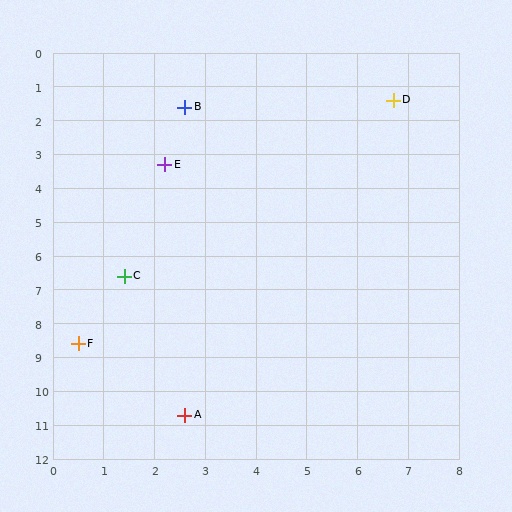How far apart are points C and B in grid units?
Points C and B are about 5.1 grid units apart.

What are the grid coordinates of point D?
Point D is at approximately (6.7, 1.4).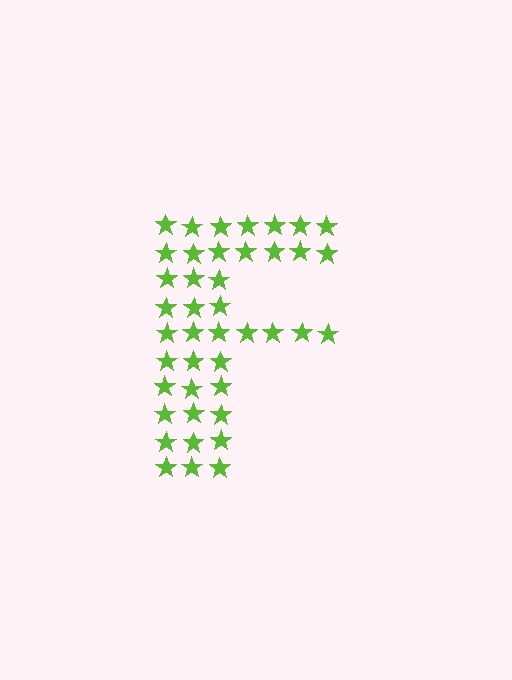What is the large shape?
The large shape is the letter F.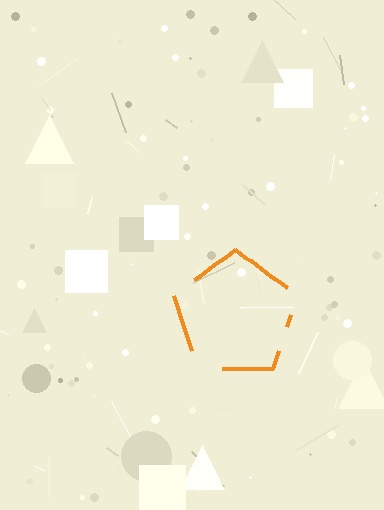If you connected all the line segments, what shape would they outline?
They would outline a pentagon.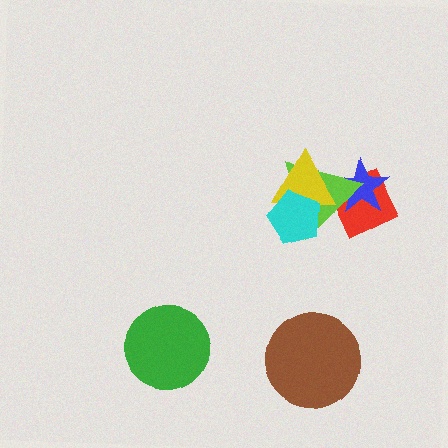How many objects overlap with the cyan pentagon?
2 objects overlap with the cyan pentagon.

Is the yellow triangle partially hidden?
Yes, it is partially covered by another shape.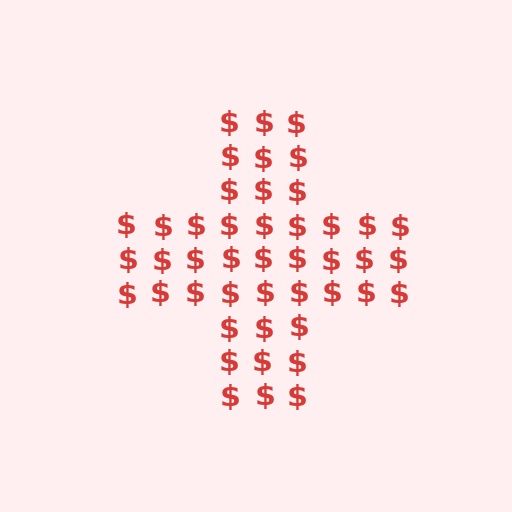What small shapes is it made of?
It is made of small dollar signs.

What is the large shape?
The large shape is a cross.